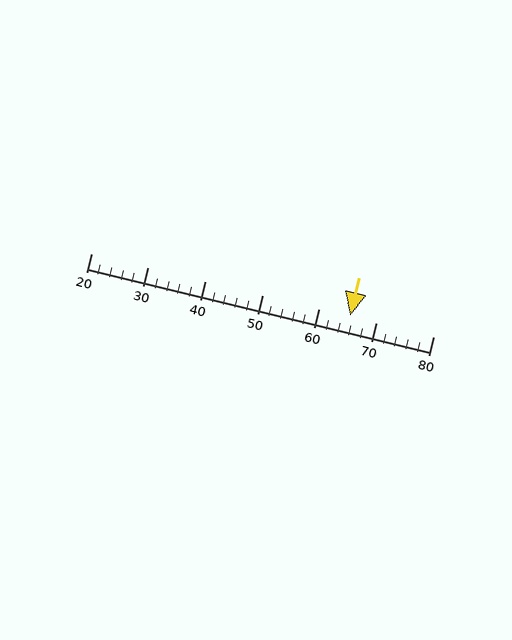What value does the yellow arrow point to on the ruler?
The yellow arrow points to approximately 66.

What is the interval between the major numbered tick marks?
The major tick marks are spaced 10 units apart.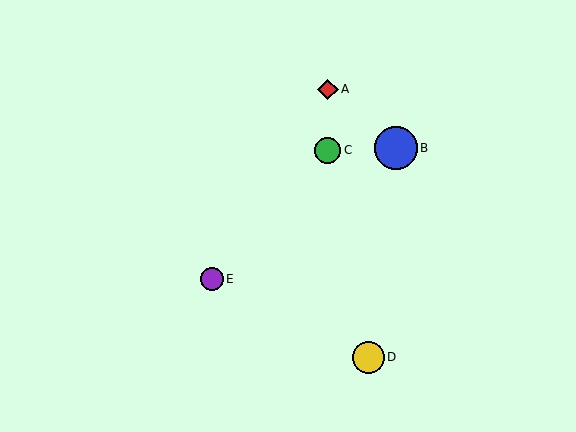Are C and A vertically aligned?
Yes, both are at x≈328.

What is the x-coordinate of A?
Object A is at x≈328.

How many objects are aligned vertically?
2 objects (A, C) are aligned vertically.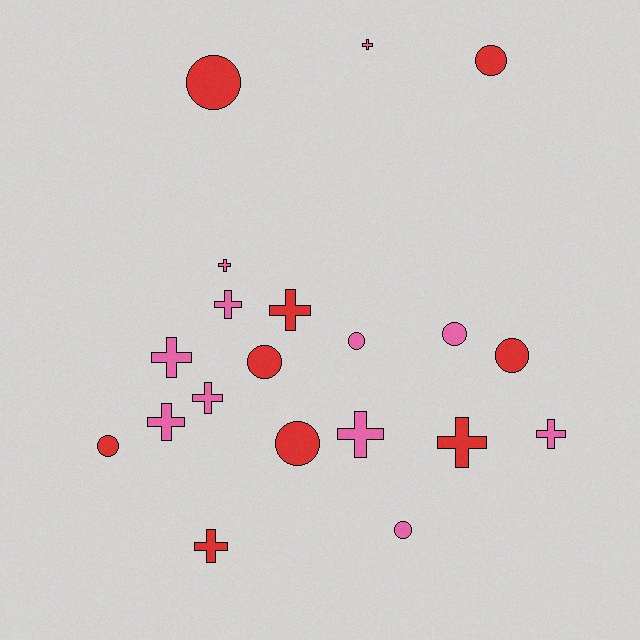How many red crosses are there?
There are 3 red crosses.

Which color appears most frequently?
Pink, with 11 objects.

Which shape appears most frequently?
Cross, with 11 objects.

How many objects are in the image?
There are 20 objects.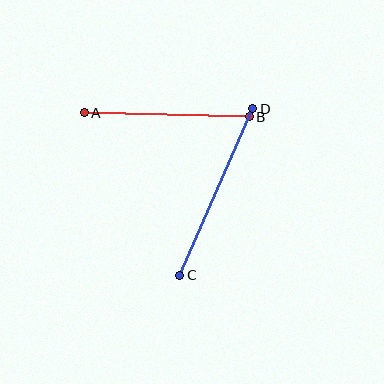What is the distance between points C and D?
The distance is approximately 182 pixels.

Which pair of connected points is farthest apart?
Points C and D are farthest apart.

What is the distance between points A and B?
The distance is approximately 165 pixels.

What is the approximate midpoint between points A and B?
The midpoint is at approximately (167, 115) pixels.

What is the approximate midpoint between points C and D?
The midpoint is at approximately (216, 192) pixels.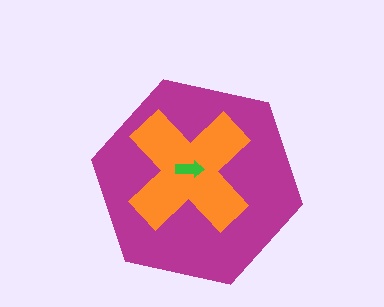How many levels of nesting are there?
3.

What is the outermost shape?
The magenta hexagon.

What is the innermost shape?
The green arrow.